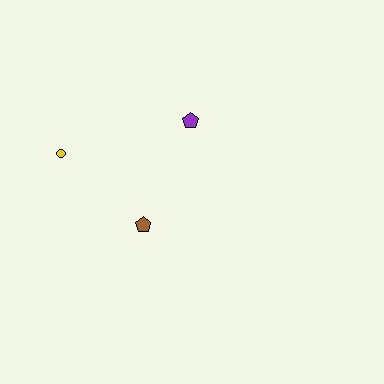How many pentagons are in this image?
There are 2 pentagons.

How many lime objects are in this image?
There are no lime objects.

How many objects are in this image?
There are 3 objects.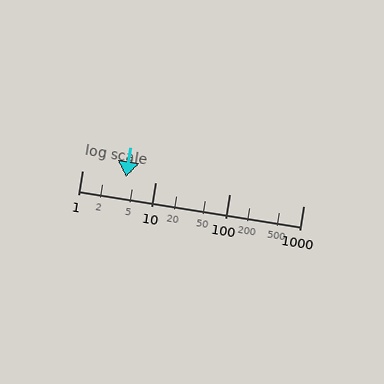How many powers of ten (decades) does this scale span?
The scale spans 3 decades, from 1 to 1000.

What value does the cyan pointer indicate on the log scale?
The pointer indicates approximately 4.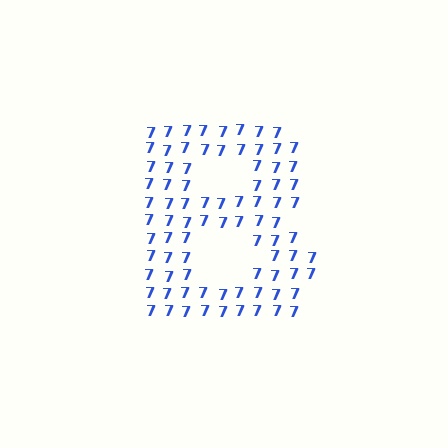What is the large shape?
The large shape is the letter B.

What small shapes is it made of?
It is made of small digit 7's.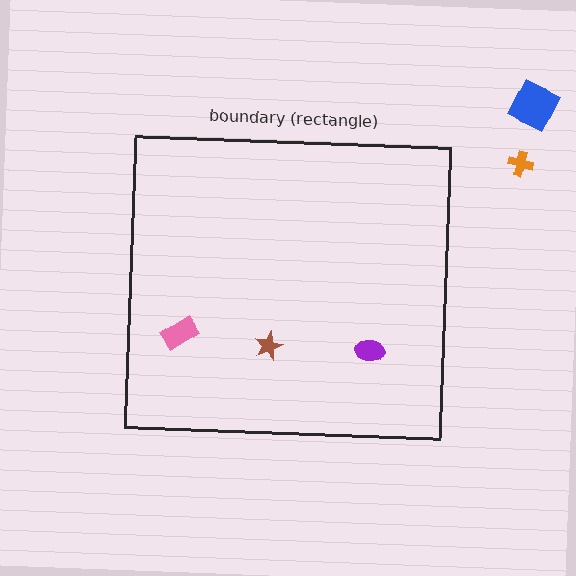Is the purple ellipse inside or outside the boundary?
Inside.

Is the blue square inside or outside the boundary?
Outside.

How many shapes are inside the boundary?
3 inside, 2 outside.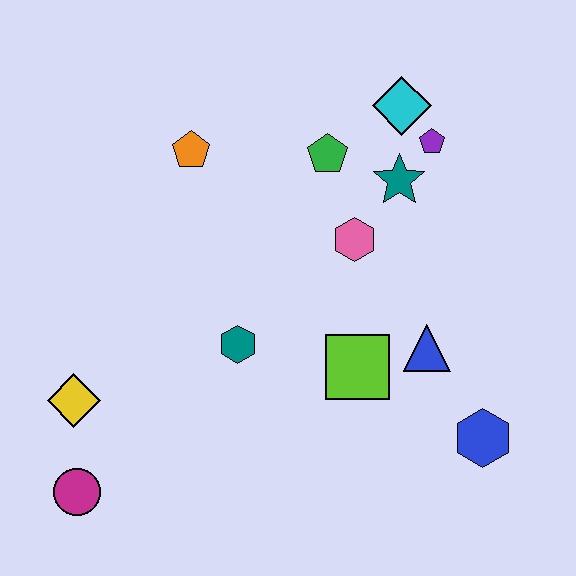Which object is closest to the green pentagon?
The teal star is closest to the green pentagon.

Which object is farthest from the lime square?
The magenta circle is farthest from the lime square.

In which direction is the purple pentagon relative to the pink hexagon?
The purple pentagon is above the pink hexagon.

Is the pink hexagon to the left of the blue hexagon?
Yes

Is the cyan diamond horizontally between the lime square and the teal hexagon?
No